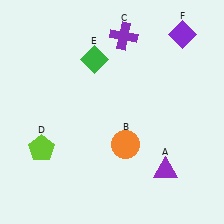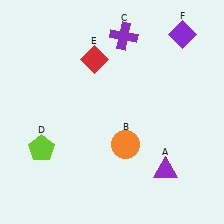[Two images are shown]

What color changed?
The diamond (E) changed from green in Image 1 to red in Image 2.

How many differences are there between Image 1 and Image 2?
There is 1 difference between the two images.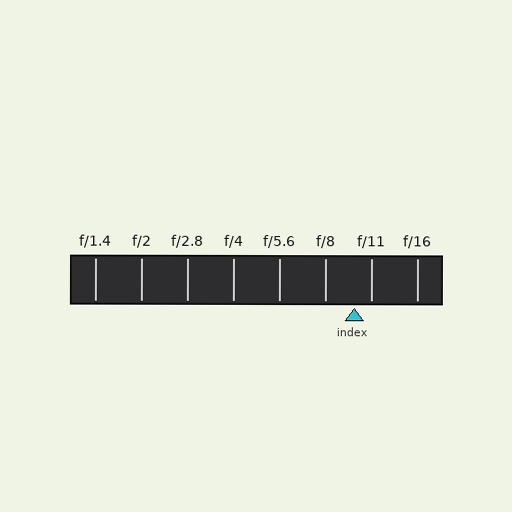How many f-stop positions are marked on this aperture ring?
There are 8 f-stop positions marked.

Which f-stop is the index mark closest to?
The index mark is closest to f/11.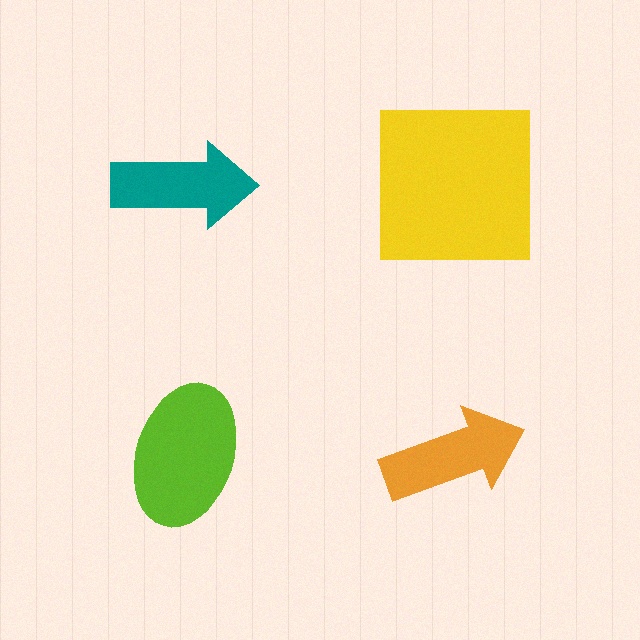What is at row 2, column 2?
An orange arrow.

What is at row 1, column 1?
A teal arrow.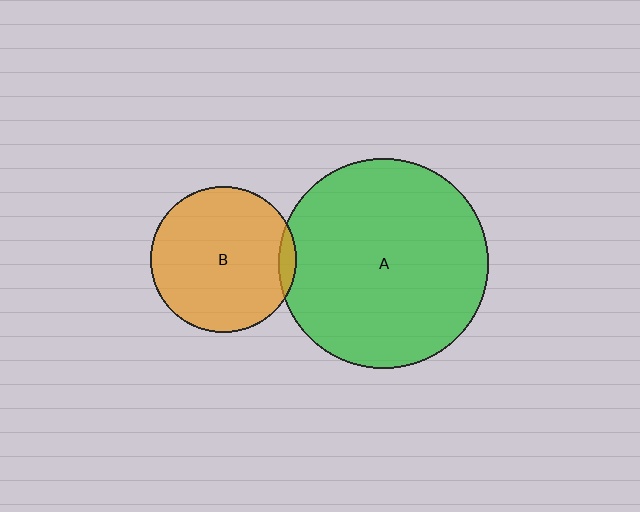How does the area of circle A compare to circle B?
Approximately 2.1 times.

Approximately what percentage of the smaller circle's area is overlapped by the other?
Approximately 5%.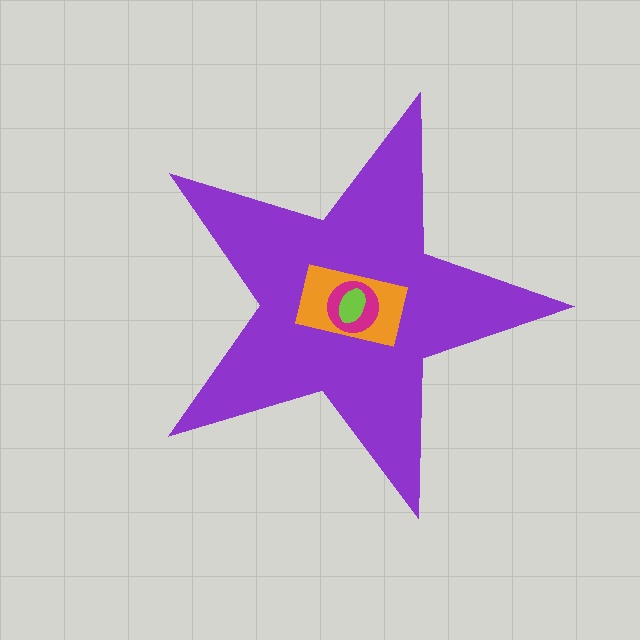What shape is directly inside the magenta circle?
The lime ellipse.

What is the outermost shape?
The purple star.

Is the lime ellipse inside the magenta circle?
Yes.